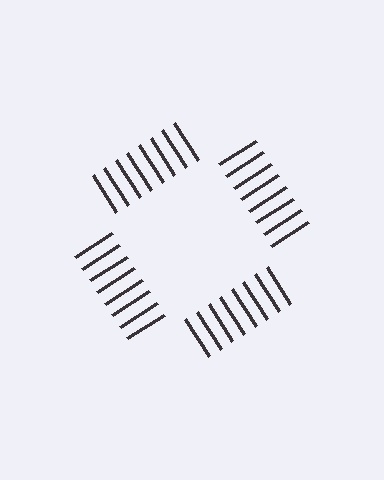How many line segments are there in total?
32 — 8 along each of the 4 edges.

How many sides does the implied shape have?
4 sides — the line-ends trace a square.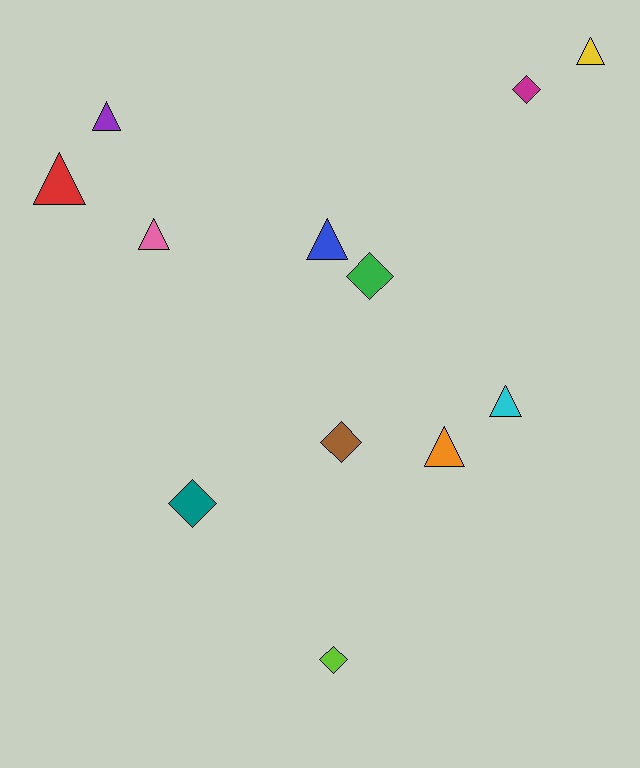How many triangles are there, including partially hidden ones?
There are 7 triangles.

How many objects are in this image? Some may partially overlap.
There are 12 objects.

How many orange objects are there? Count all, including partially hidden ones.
There is 1 orange object.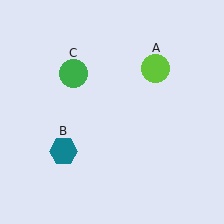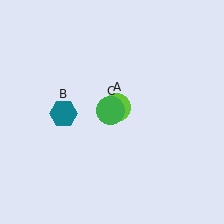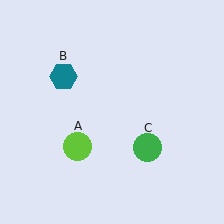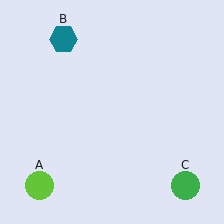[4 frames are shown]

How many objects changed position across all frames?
3 objects changed position: lime circle (object A), teal hexagon (object B), green circle (object C).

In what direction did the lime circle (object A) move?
The lime circle (object A) moved down and to the left.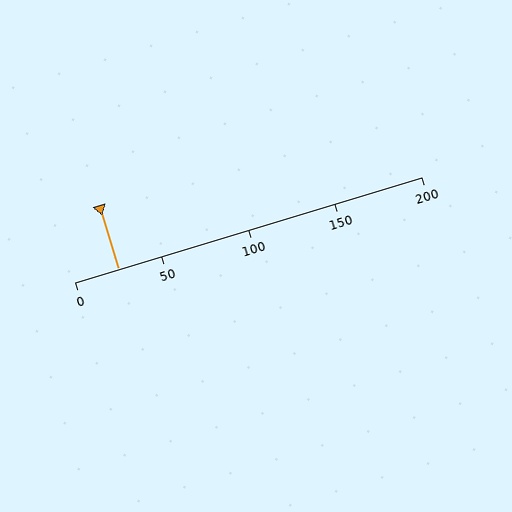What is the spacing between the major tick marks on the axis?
The major ticks are spaced 50 apart.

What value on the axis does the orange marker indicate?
The marker indicates approximately 25.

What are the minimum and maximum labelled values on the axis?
The axis runs from 0 to 200.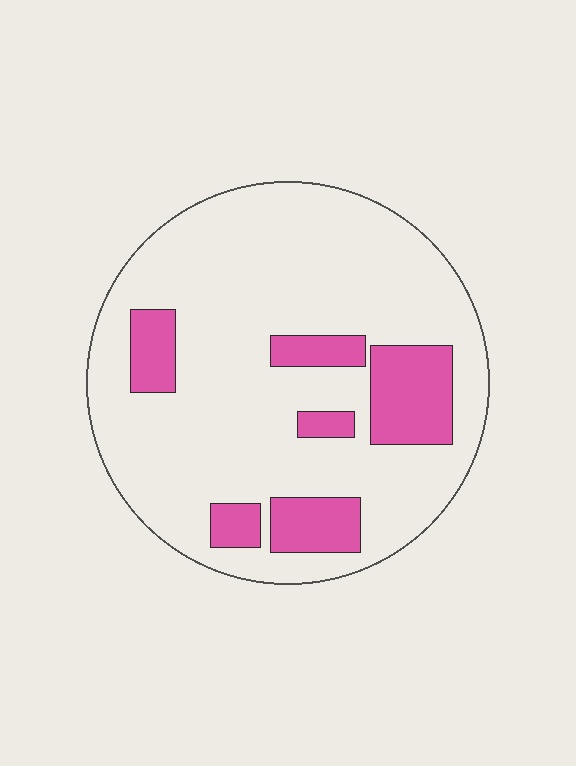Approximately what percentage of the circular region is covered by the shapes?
Approximately 20%.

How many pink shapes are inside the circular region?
6.